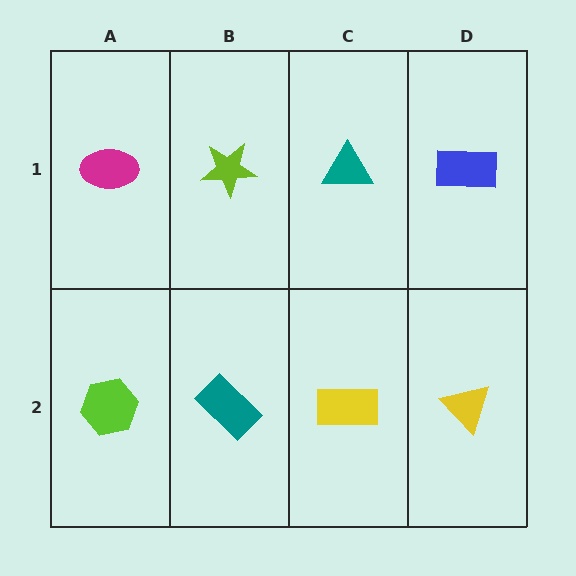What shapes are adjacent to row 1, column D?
A yellow triangle (row 2, column D), a teal triangle (row 1, column C).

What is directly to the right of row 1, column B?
A teal triangle.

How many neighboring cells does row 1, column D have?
2.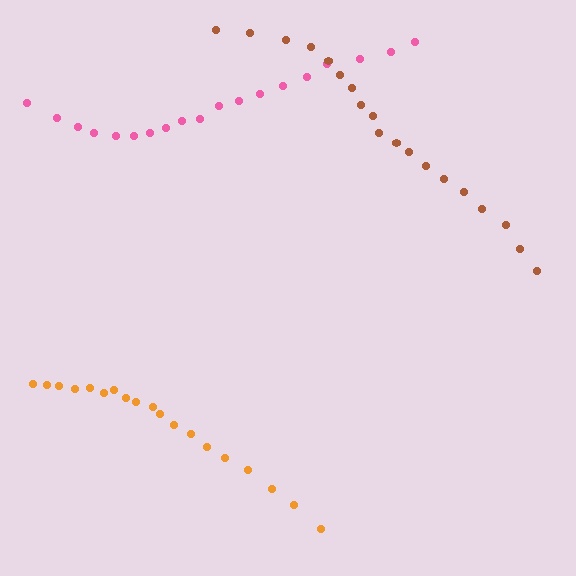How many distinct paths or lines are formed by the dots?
There are 3 distinct paths.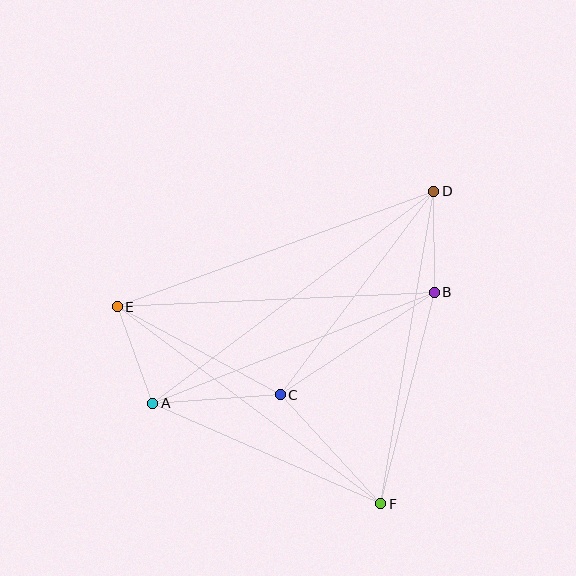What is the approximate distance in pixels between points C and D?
The distance between C and D is approximately 255 pixels.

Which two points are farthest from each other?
Points A and D are farthest from each other.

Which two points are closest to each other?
Points B and D are closest to each other.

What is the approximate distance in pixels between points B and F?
The distance between B and F is approximately 218 pixels.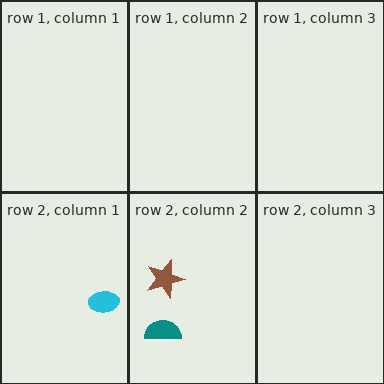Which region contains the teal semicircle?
The row 2, column 2 region.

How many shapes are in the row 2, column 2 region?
2.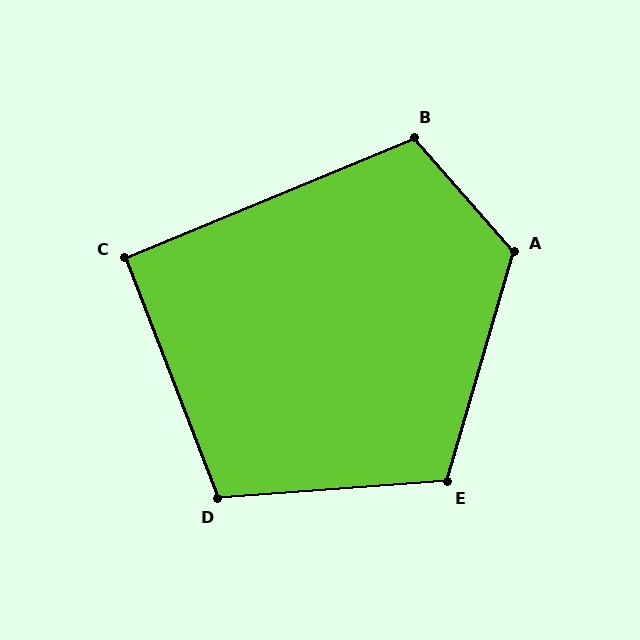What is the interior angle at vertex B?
Approximately 109 degrees (obtuse).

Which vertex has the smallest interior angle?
C, at approximately 91 degrees.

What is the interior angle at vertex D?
Approximately 107 degrees (obtuse).